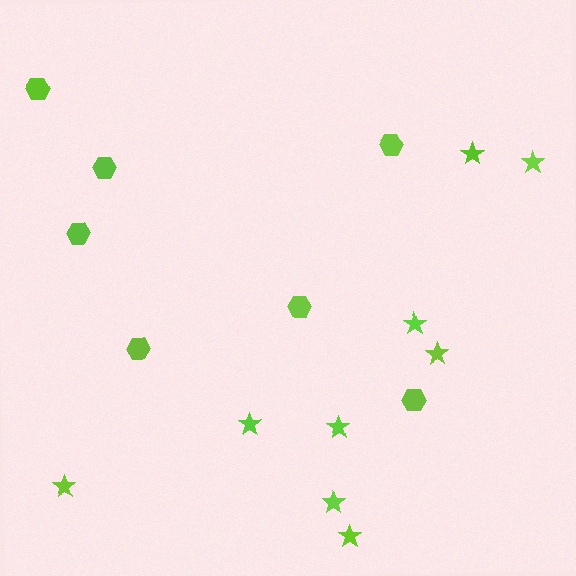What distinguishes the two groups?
There are 2 groups: one group of hexagons (7) and one group of stars (9).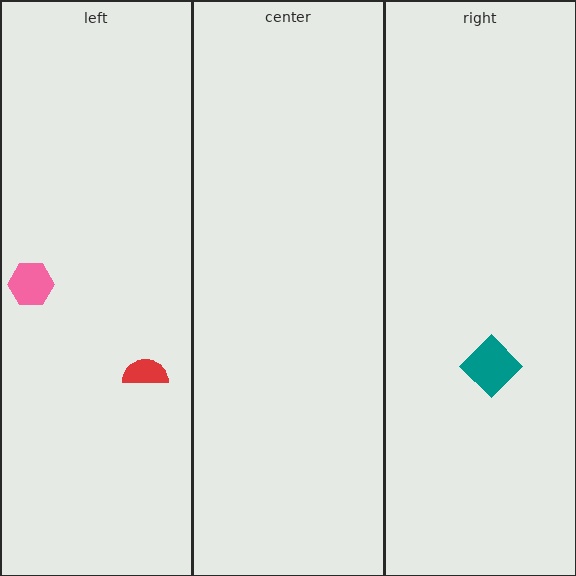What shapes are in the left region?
The red semicircle, the pink hexagon.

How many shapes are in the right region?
1.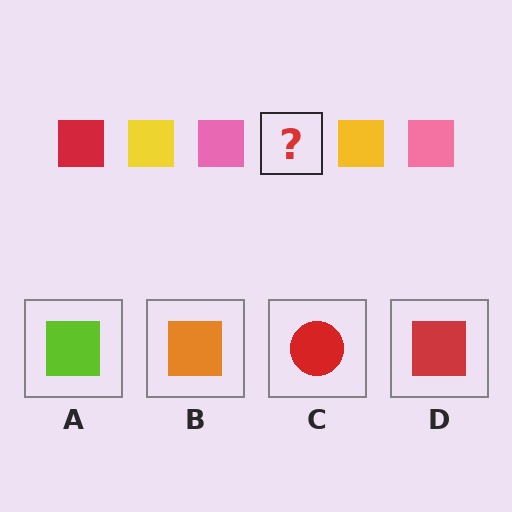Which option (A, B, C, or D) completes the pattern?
D.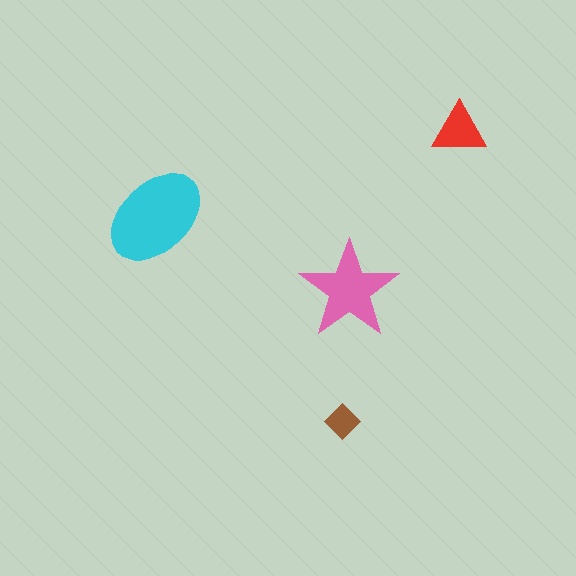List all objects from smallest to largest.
The brown diamond, the red triangle, the pink star, the cyan ellipse.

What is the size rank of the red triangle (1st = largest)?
3rd.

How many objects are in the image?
There are 4 objects in the image.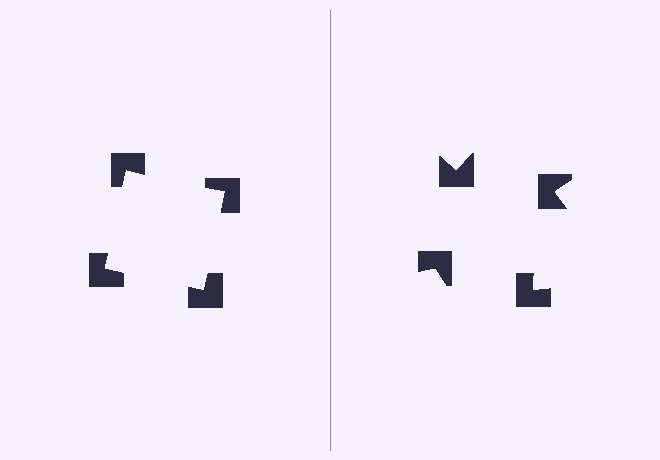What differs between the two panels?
The notched squares are positioned identically on both sides; only the wedge orientations differ. On the left they align to a square; on the right they are misaligned.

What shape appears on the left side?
An illusory square.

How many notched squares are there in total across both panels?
8 — 4 on each side.